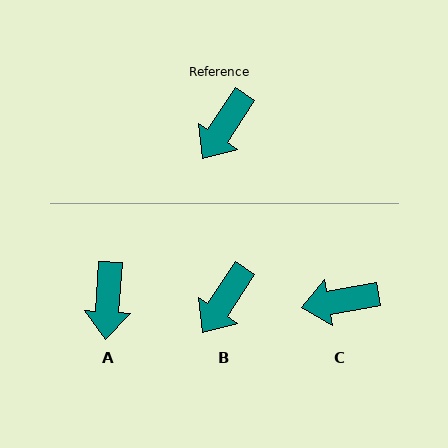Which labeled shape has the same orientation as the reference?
B.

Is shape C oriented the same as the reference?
No, it is off by about 47 degrees.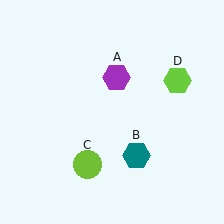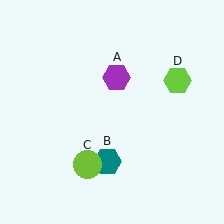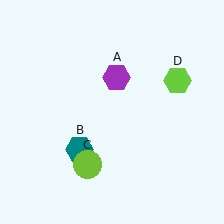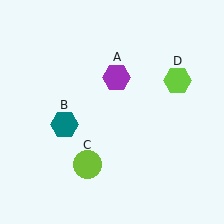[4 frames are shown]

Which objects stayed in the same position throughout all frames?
Purple hexagon (object A) and lime circle (object C) and lime hexagon (object D) remained stationary.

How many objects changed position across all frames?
1 object changed position: teal hexagon (object B).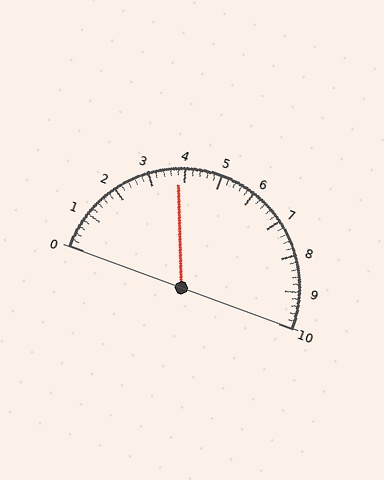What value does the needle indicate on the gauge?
The needle indicates approximately 3.8.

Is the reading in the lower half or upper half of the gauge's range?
The reading is in the lower half of the range (0 to 10).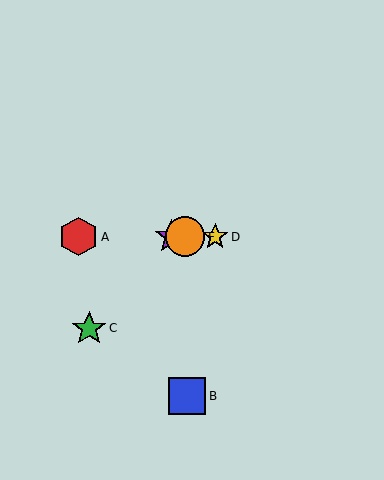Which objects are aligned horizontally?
Objects A, D, E, F are aligned horizontally.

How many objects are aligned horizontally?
4 objects (A, D, E, F) are aligned horizontally.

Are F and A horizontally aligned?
Yes, both are at y≈237.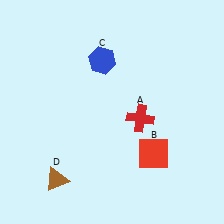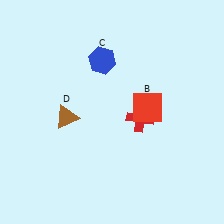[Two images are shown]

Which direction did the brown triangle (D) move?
The brown triangle (D) moved up.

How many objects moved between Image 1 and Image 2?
2 objects moved between the two images.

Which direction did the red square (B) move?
The red square (B) moved up.